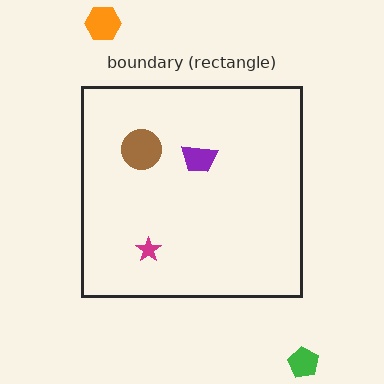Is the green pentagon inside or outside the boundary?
Outside.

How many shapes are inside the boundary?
3 inside, 2 outside.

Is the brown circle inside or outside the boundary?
Inside.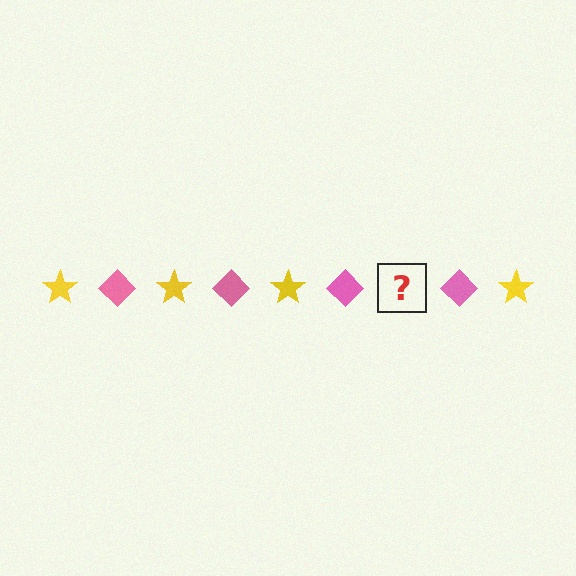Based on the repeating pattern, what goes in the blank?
The blank should be a yellow star.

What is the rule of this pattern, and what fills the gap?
The rule is that the pattern alternates between yellow star and pink diamond. The gap should be filled with a yellow star.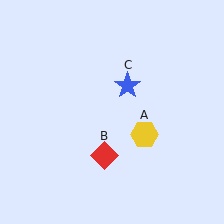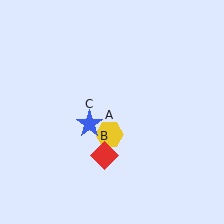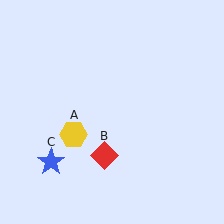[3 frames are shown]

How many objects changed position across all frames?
2 objects changed position: yellow hexagon (object A), blue star (object C).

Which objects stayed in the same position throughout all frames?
Red diamond (object B) remained stationary.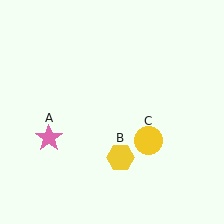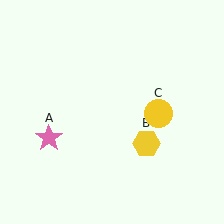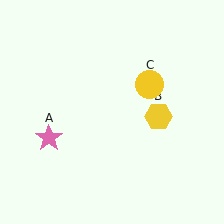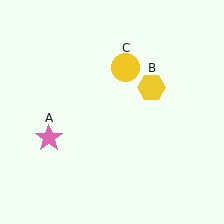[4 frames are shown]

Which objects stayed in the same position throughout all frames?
Pink star (object A) remained stationary.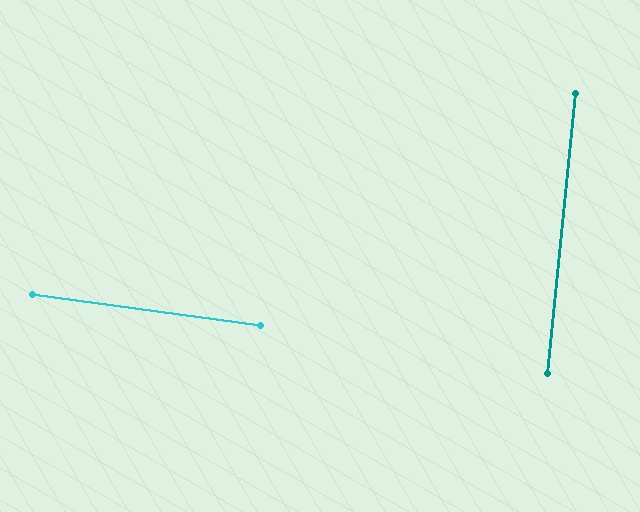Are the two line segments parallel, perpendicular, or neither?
Perpendicular — they meet at approximately 88°.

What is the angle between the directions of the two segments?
Approximately 88 degrees.